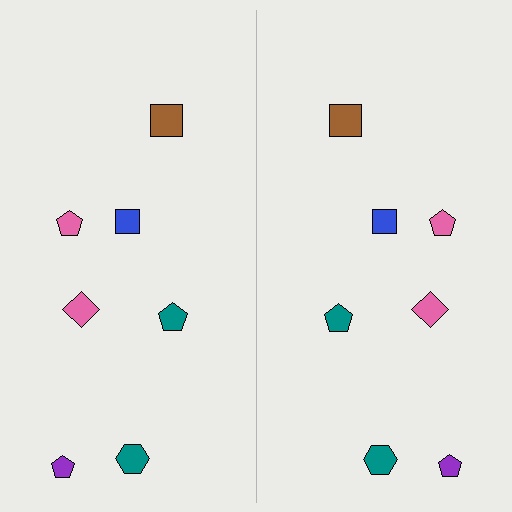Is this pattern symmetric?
Yes, this pattern has bilateral (reflection) symmetry.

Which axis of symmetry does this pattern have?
The pattern has a vertical axis of symmetry running through the center of the image.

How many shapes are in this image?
There are 14 shapes in this image.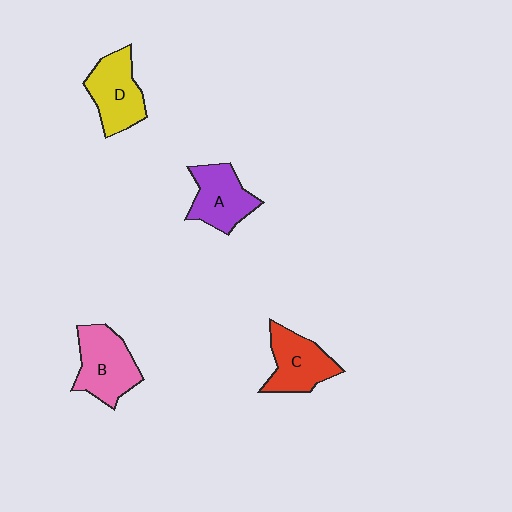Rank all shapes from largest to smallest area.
From largest to smallest: B (pink), D (yellow), C (red), A (purple).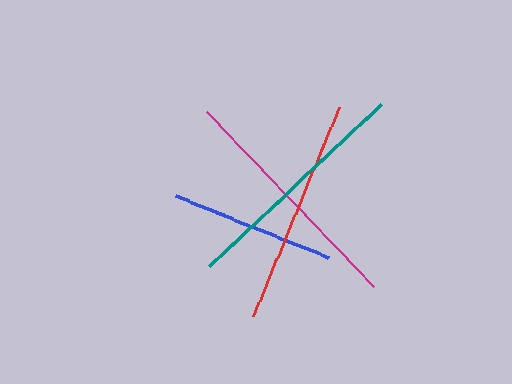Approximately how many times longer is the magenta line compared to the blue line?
The magenta line is approximately 1.5 times the length of the blue line.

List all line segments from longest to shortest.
From longest to shortest: magenta, teal, red, blue.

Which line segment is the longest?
The magenta line is the longest at approximately 241 pixels.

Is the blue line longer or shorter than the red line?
The red line is longer than the blue line.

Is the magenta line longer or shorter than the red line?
The magenta line is longer than the red line.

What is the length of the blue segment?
The blue segment is approximately 164 pixels long.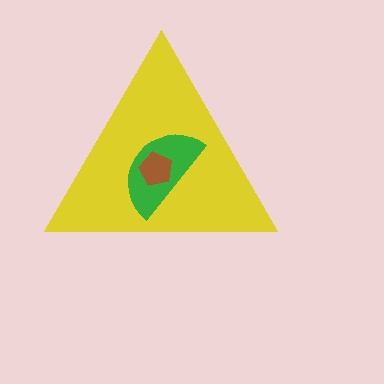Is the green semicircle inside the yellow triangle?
Yes.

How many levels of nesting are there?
3.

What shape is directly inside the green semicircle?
The brown pentagon.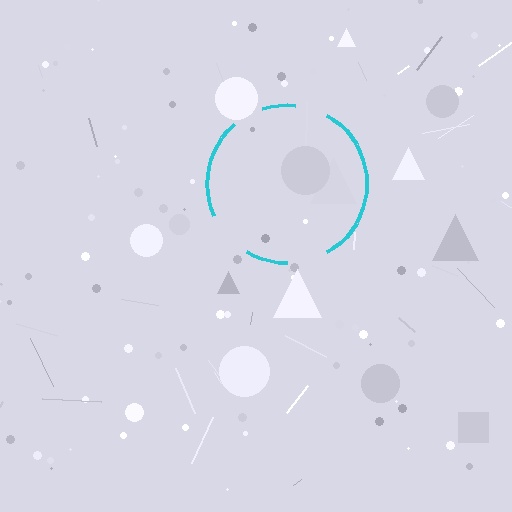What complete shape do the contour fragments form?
The contour fragments form a circle.